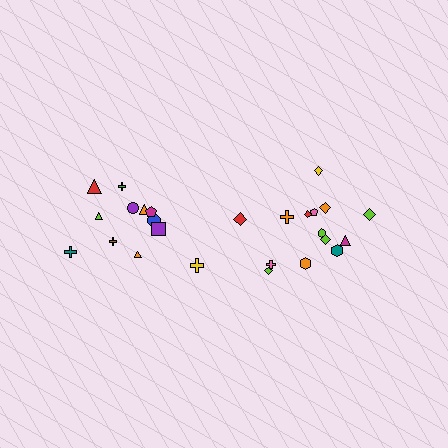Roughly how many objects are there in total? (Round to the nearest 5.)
Roughly 25 objects in total.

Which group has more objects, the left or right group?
The right group.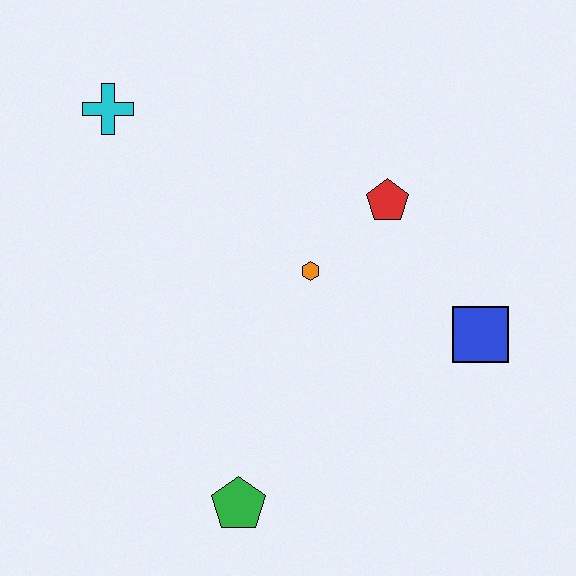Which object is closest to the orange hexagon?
The red pentagon is closest to the orange hexagon.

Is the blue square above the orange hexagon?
No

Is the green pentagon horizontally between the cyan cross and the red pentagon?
Yes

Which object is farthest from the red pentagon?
The green pentagon is farthest from the red pentagon.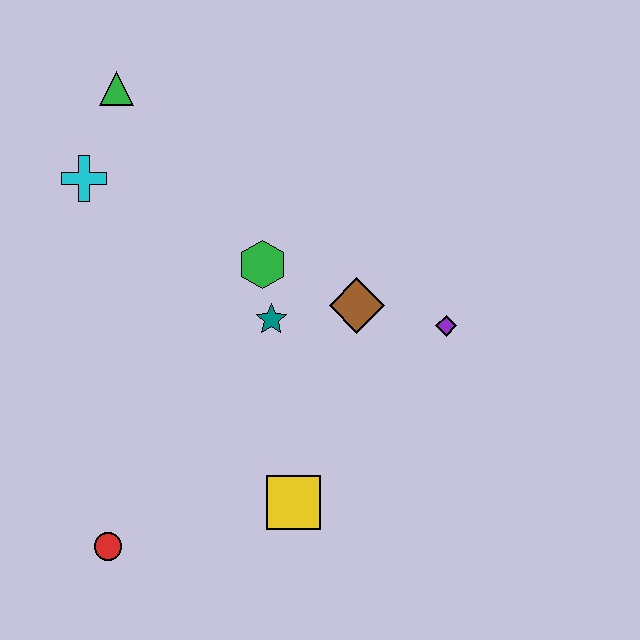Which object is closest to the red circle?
The yellow square is closest to the red circle.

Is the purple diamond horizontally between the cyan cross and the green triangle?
No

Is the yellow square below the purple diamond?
Yes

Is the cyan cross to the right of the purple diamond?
No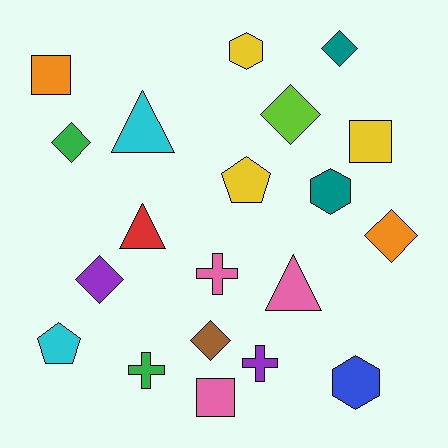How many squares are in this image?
There are 3 squares.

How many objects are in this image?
There are 20 objects.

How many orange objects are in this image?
There are 2 orange objects.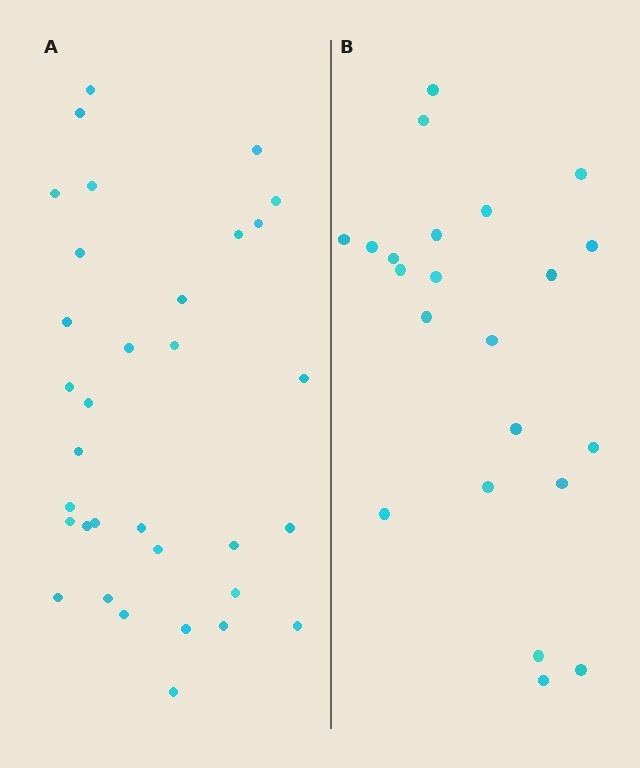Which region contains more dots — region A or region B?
Region A (the left region) has more dots.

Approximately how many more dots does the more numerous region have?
Region A has roughly 12 or so more dots than region B.